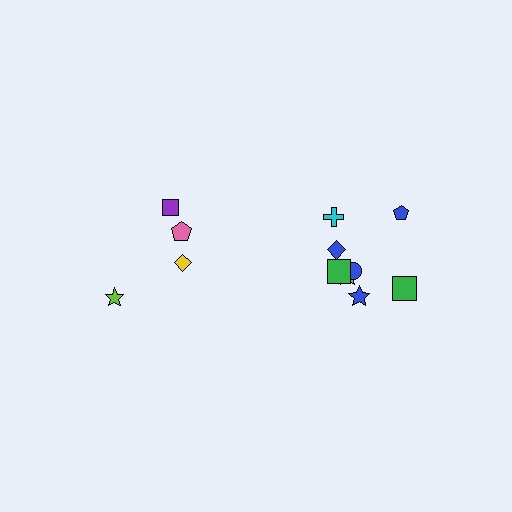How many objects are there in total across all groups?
There are 12 objects.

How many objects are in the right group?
There are 8 objects.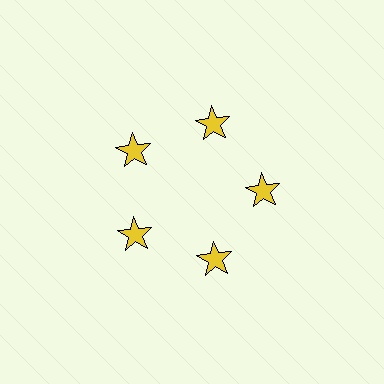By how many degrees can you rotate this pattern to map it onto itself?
The pattern maps onto itself every 72 degrees of rotation.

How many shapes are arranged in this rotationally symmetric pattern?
There are 5 shapes, arranged in 5 groups of 1.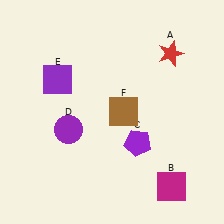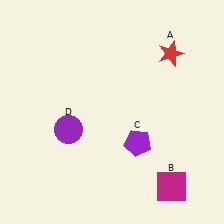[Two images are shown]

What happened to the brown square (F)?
The brown square (F) was removed in Image 2. It was in the top-right area of Image 1.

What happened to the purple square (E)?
The purple square (E) was removed in Image 2. It was in the top-left area of Image 1.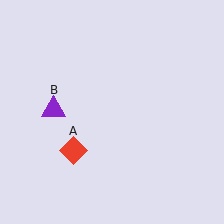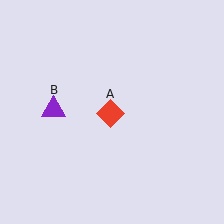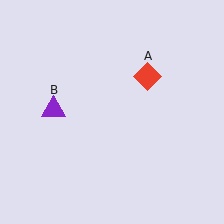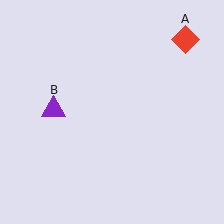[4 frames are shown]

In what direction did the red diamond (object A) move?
The red diamond (object A) moved up and to the right.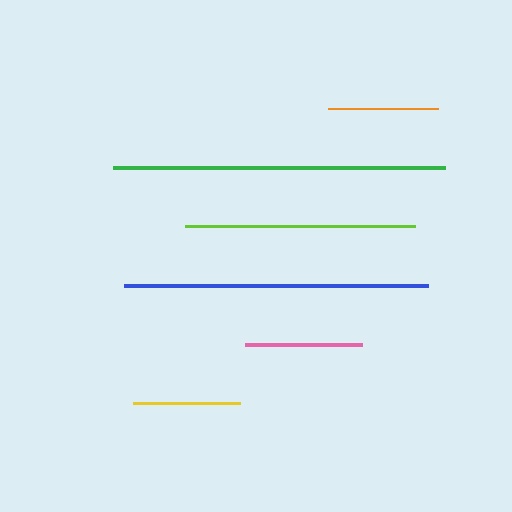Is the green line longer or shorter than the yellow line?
The green line is longer than the yellow line.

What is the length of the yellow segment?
The yellow segment is approximately 107 pixels long.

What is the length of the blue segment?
The blue segment is approximately 305 pixels long.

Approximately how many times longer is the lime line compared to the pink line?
The lime line is approximately 2.0 times the length of the pink line.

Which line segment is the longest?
The green line is the longest at approximately 332 pixels.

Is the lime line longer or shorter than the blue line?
The blue line is longer than the lime line.